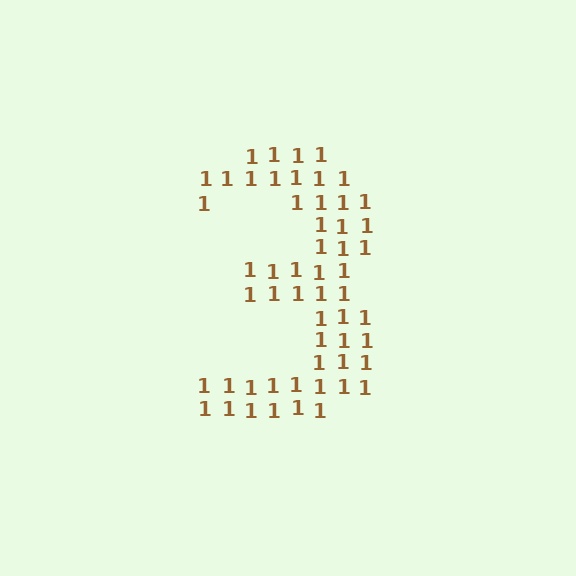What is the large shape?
The large shape is the digit 3.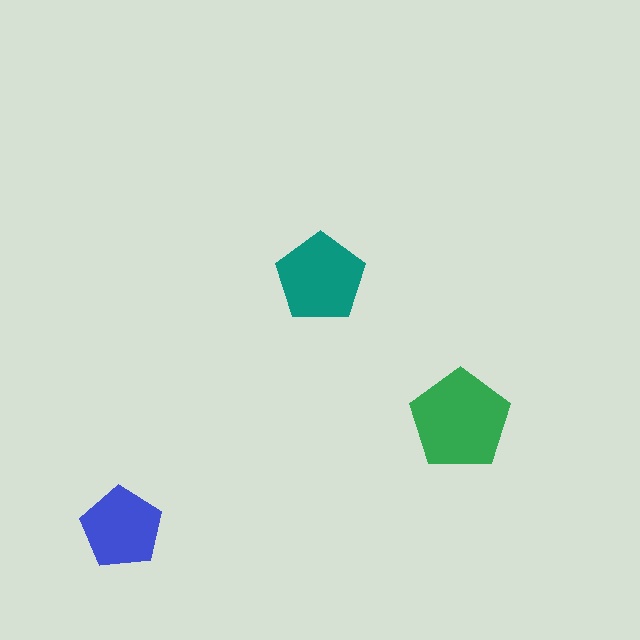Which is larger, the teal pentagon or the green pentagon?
The green one.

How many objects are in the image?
There are 3 objects in the image.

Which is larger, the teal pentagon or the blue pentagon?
The teal one.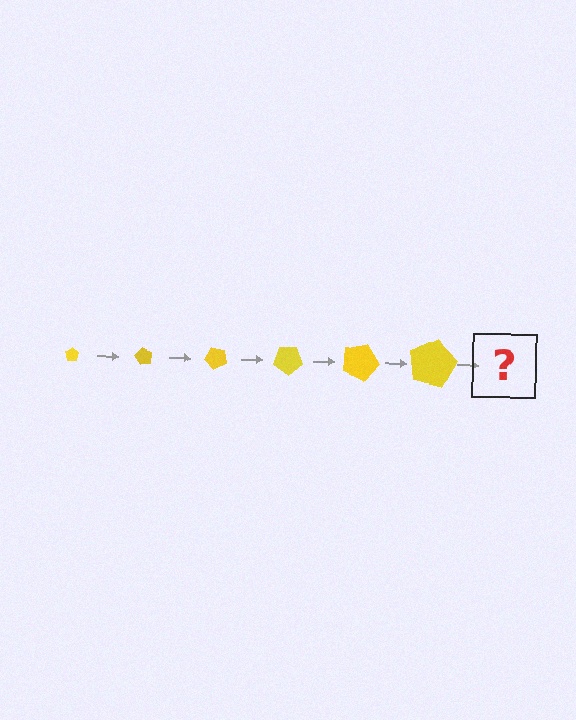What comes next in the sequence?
The next element should be a pentagon, larger than the previous one and rotated 360 degrees from the start.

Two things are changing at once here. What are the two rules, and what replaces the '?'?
The two rules are that the pentagon grows larger each step and it rotates 60 degrees each step. The '?' should be a pentagon, larger than the previous one and rotated 360 degrees from the start.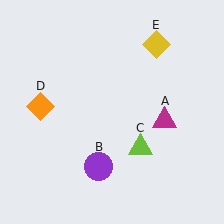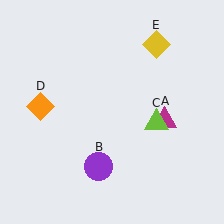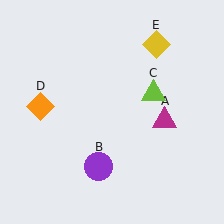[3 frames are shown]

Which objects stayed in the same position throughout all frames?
Magenta triangle (object A) and purple circle (object B) and orange diamond (object D) and yellow diamond (object E) remained stationary.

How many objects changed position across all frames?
1 object changed position: lime triangle (object C).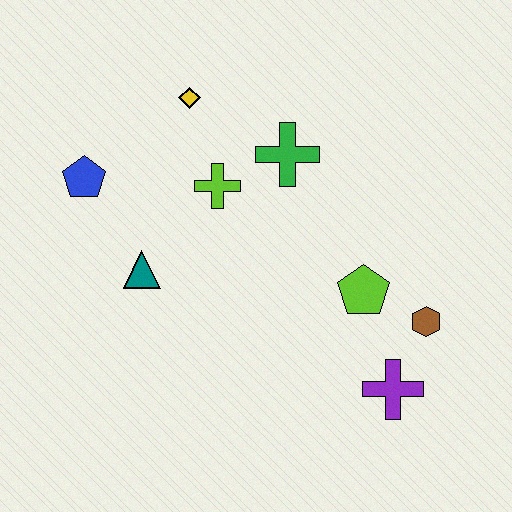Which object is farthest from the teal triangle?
The brown hexagon is farthest from the teal triangle.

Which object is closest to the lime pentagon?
The brown hexagon is closest to the lime pentagon.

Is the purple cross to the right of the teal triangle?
Yes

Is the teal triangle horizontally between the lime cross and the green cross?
No